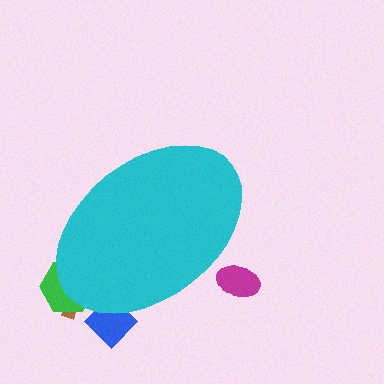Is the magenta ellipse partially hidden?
Yes, the magenta ellipse is partially hidden behind the cyan ellipse.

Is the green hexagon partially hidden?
Yes, the green hexagon is partially hidden behind the cyan ellipse.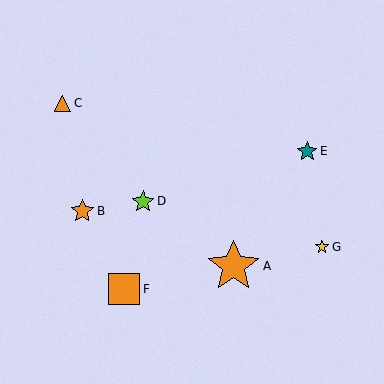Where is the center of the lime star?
The center of the lime star is at (143, 201).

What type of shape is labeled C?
Shape C is an orange triangle.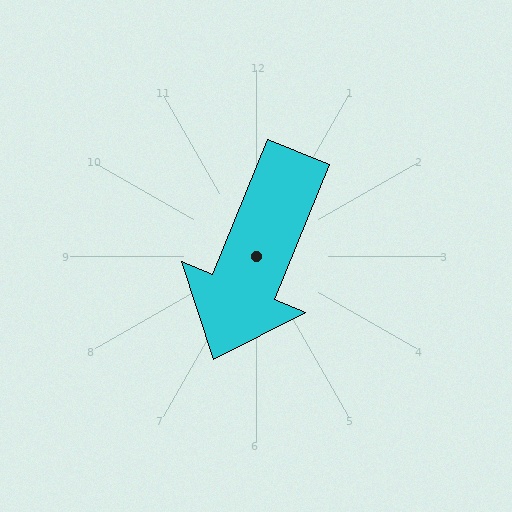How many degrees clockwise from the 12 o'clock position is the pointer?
Approximately 202 degrees.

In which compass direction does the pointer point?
South.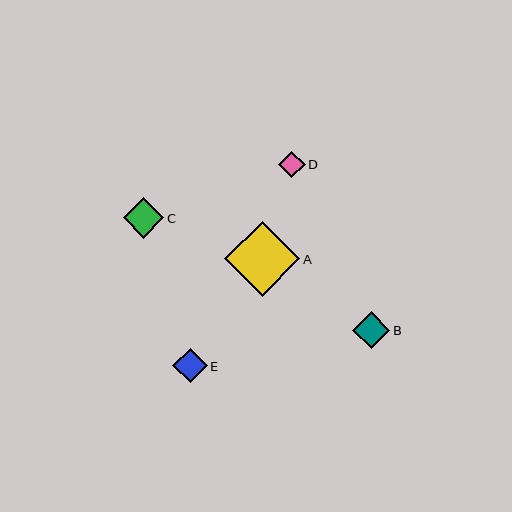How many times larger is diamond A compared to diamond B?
Diamond A is approximately 2.0 times the size of diamond B.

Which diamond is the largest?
Diamond A is the largest with a size of approximately 75 pixels.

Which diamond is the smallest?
Diamond D is the smallest with a size of approximately 26 pixels.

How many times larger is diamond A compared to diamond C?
Diamond A is approximately 1.9 times the size of diamond C.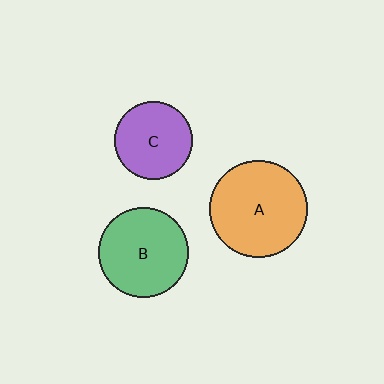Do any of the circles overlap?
No, none of the circles overlap.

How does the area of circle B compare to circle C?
Approximately 1.3 times.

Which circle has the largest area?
Circle A (orange).